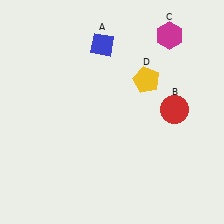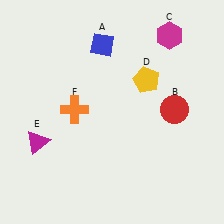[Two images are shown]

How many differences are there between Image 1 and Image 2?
There are 2 differences between the two images.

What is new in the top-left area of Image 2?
An orange cross (F) was added in the top-left area of Image 2.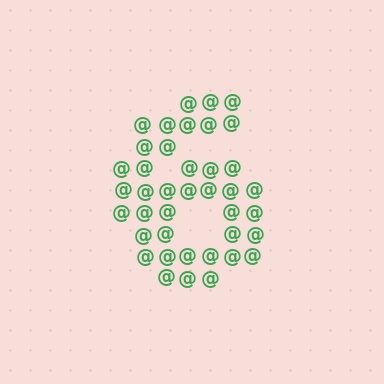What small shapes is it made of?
It is made of small at signs.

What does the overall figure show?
The overall figure shows the digit 6.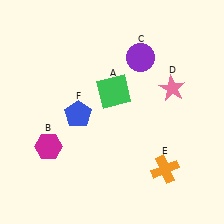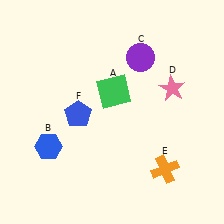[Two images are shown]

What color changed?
The hexagon (B) changed from magenta in Image 1 to blue in Image 2.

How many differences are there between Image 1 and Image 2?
There is 1 difference between the two images.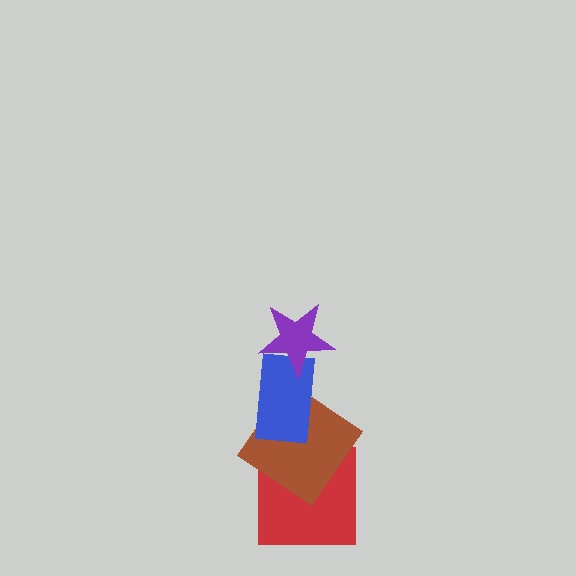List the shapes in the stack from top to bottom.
From top to bottom: the purple star, the blue rectangle, the brown diamond, the red square.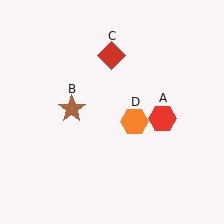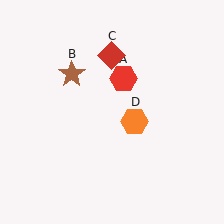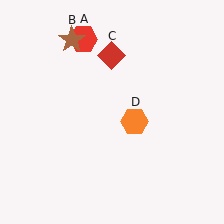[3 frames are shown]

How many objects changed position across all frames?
2 objects changed position: red hexagon (object A), brown star (object B).